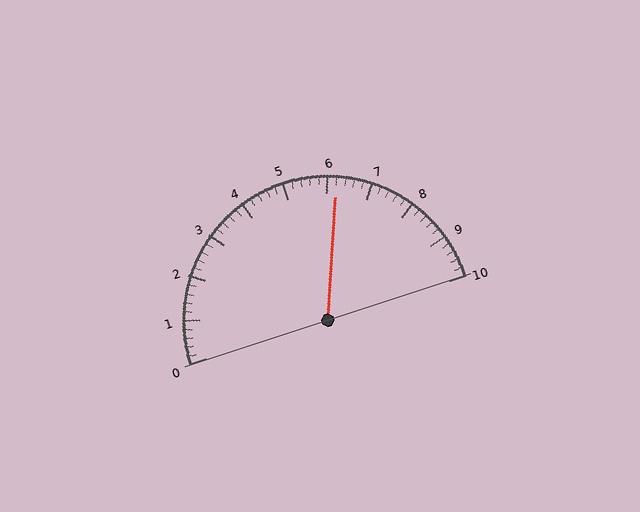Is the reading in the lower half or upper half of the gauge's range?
The reading is in the upper half of the range (0 to 10).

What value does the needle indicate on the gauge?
The needle indicates approximately 6.2.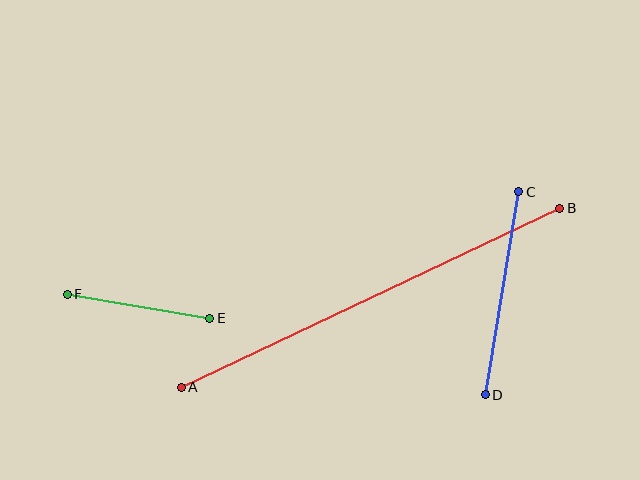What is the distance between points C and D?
The distance is approximately 206 pixels.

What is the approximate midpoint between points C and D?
The midpoint is at approximately (502, 293) pixels.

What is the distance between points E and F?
The distance is approximately 145 pixels.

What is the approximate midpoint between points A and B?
The midpoint is at approximately (370, 298) pixels.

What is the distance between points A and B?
The distance is approximately 419 pixels.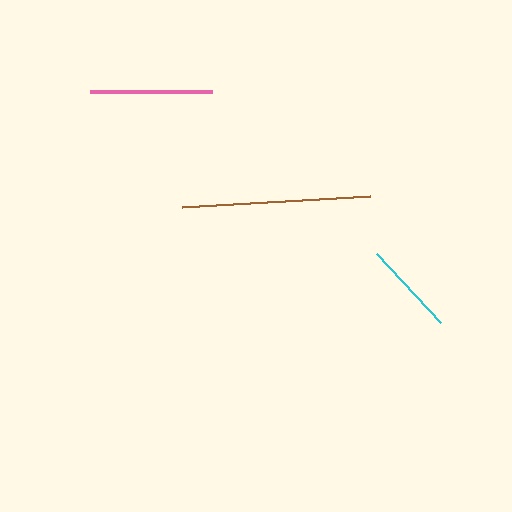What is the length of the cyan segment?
The cyan segment is approximately 95 pixels long.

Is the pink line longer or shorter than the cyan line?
The pink line is longer than the cyan line.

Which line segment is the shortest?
The cyan line is the shortest at approximately 95 pixels.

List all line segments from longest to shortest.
From longest to shortest: brown, pink, cyan.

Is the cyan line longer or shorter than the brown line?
The brown line is longer than the cyan line.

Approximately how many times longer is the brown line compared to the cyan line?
The brown line is approximately 2.0 times the length of the cyan line.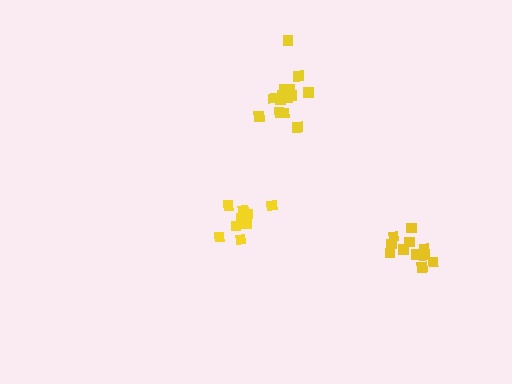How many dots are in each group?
Group 1: 16 dots, Group 2: 11 dots, Group 3: 11 dots (38 total).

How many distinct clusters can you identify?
There are 3 distinct clusters.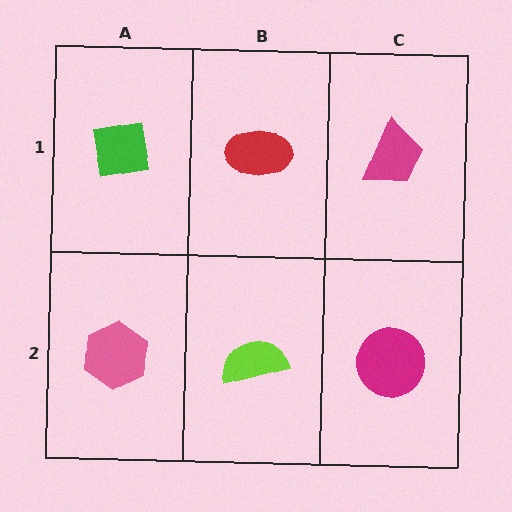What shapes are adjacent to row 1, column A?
A pink hexagon (row 2, column A), a red ellipse (row 1, column B).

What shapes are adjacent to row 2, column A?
A green square (row 1, column A), a lime semicircle (row 2, column B).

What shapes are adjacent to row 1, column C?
A magenta circle (row 2, column C), a red ellipse (row 1, column B).